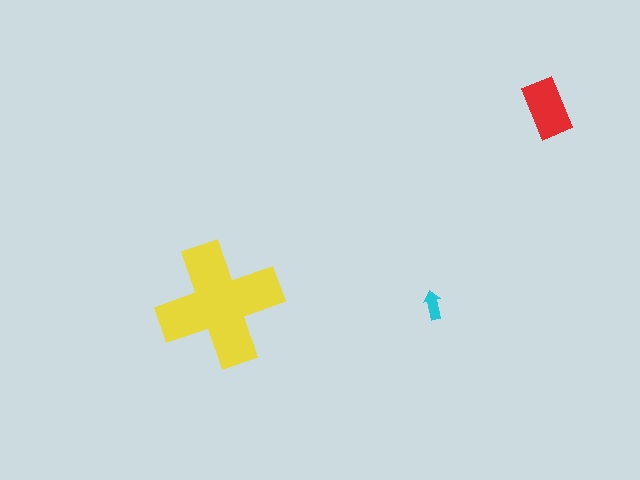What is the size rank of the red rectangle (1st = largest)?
2nd.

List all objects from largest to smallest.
The yellow cross, the red rectangle, the cyan arrow.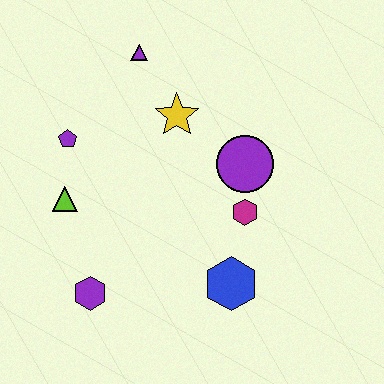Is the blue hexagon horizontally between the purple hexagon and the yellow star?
No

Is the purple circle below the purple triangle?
Yes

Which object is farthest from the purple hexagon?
The purple triangle is farthest from the purple hexagon.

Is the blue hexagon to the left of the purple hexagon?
No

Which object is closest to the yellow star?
The purple triangle is closest to the yellow star.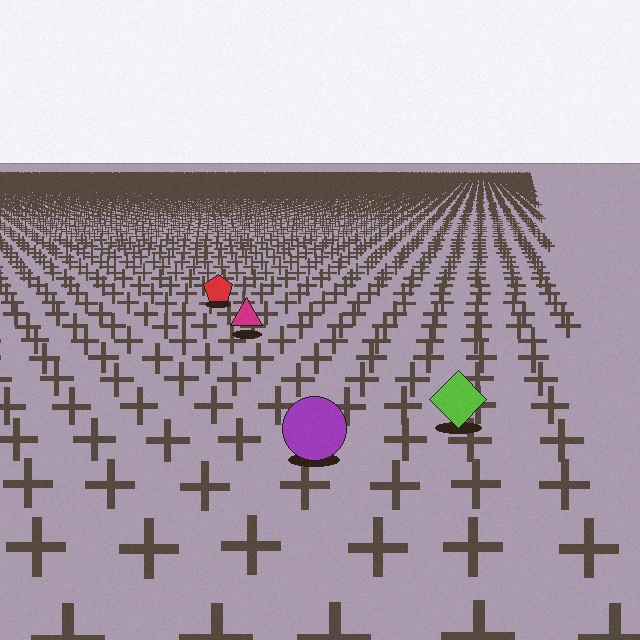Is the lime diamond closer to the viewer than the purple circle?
No. The purple circle is closer — you can tell from the texture gradient: the ground texture is coarser near it.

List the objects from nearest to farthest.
From nearest to farthest: the purple circle, the lime diamond, the magenta triangle, the red pentagon.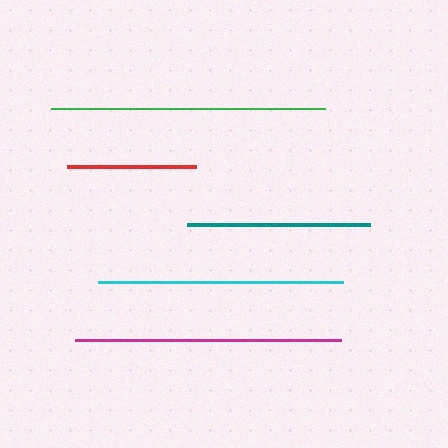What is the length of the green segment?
The green segment is approximately 274 pixels long.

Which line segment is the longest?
The green line is the longest at approximately 274 pixels.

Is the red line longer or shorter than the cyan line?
The cyan line is longer than the red line.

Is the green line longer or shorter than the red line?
The green line is longer than the red line.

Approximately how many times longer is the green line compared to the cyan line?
The green line is approximately 1.1 times the length of the cyan line.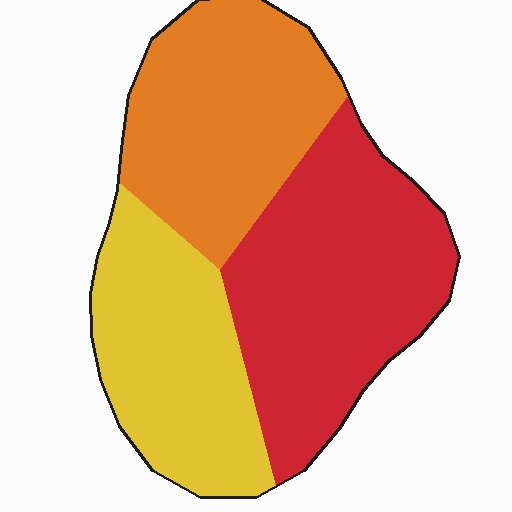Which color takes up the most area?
Red, at roughly 40%.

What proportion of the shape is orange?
Orange takes up between a sixth and a third of the shape.